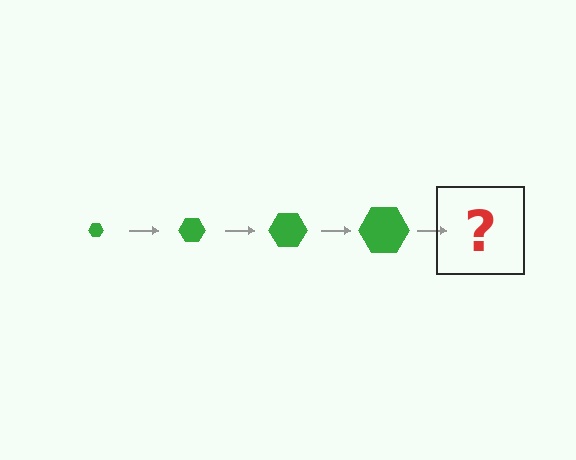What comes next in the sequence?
The next element should be a green hexagon, larger than the previous one.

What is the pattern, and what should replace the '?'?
The pattern is that the hexagon gets progressively larger each step. The '?' should be a green hexagon, larger than the previous one.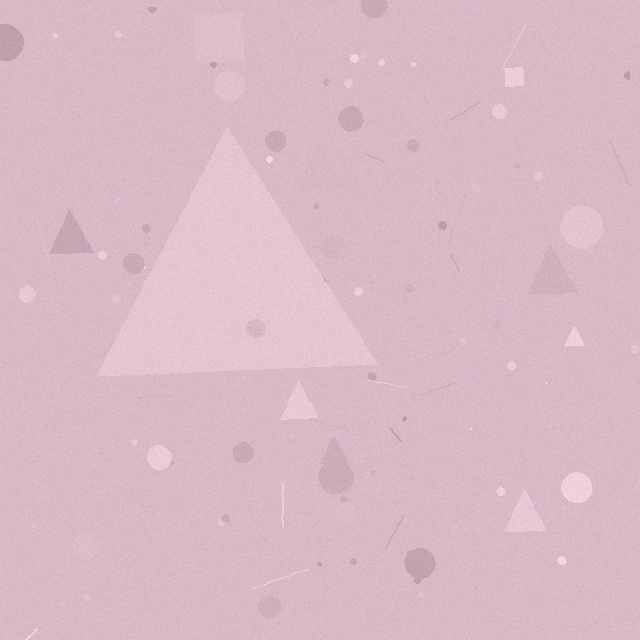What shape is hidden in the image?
A triangle is hidden in the image.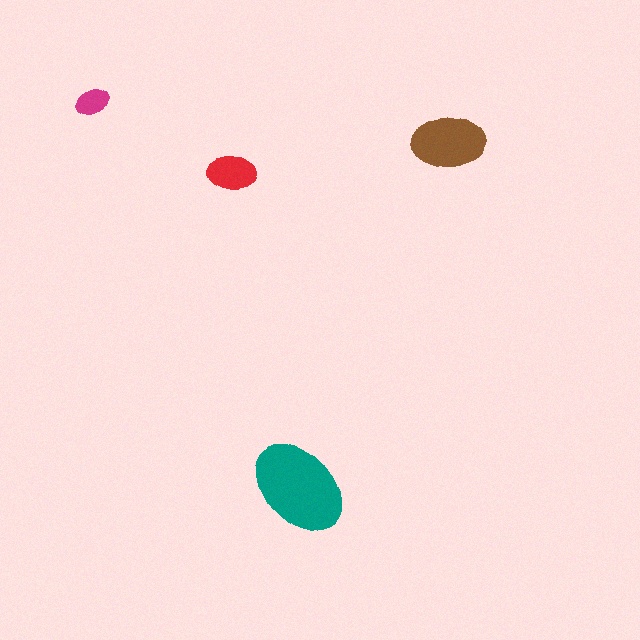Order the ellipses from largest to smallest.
the teal one, the brown one, the red one, the magenta one.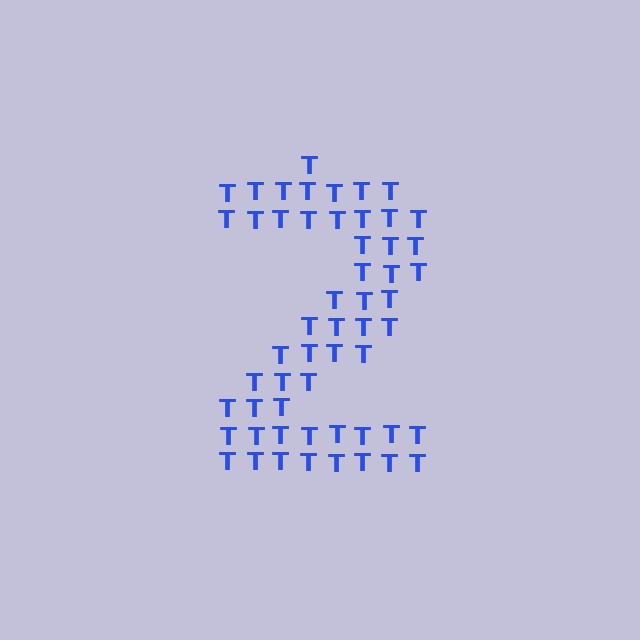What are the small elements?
The small elements are letter T's.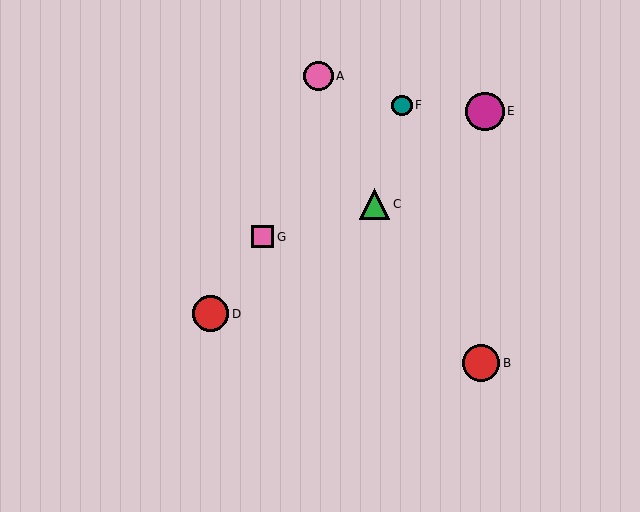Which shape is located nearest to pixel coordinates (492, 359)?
The red circle (labeled B) at (481, 363) is nearest to that location.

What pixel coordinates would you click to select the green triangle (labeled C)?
Click at (374, 204) to select the green triangle C.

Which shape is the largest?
The magenta circle (labeled E) is the largest.